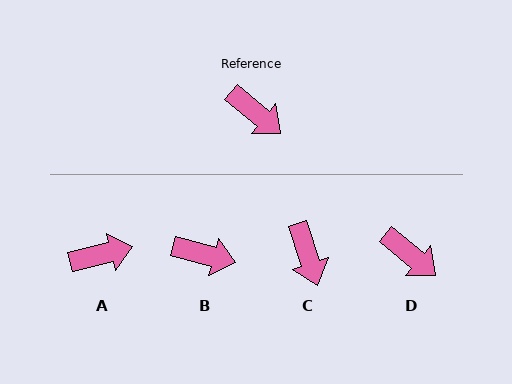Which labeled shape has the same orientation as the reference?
D.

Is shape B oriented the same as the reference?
No, it is off by about 25 degrees.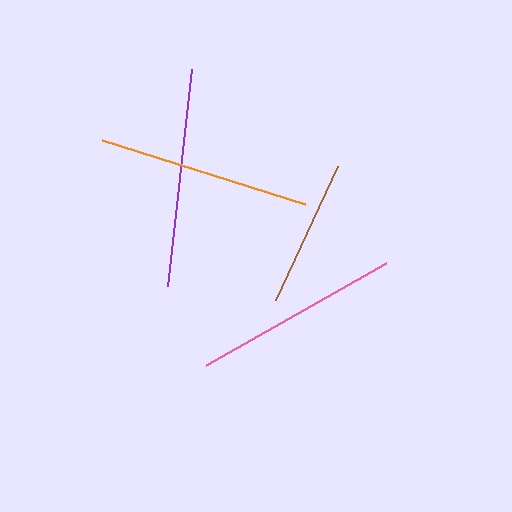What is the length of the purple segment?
The purple segment is approximately 219 pixels long.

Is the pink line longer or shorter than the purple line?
The purple line is longer than the pink line.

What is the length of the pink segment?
The pink segment is approximately 207 pixels long.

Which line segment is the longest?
The purple line is the longest at approximately 219 pixels.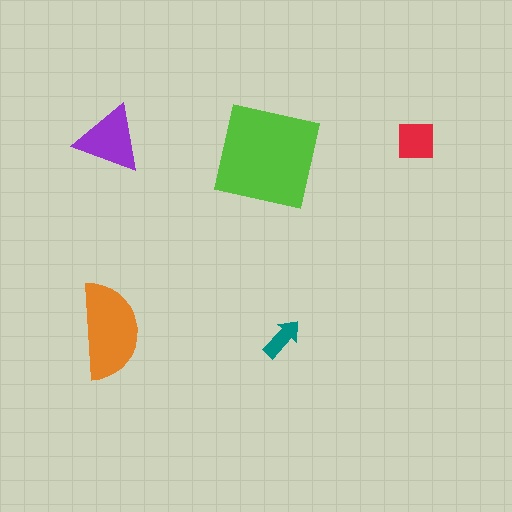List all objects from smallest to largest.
The teal arrow, the red square, the purple triangle, the orange semicircle, the lime square.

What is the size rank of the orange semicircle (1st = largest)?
2nd.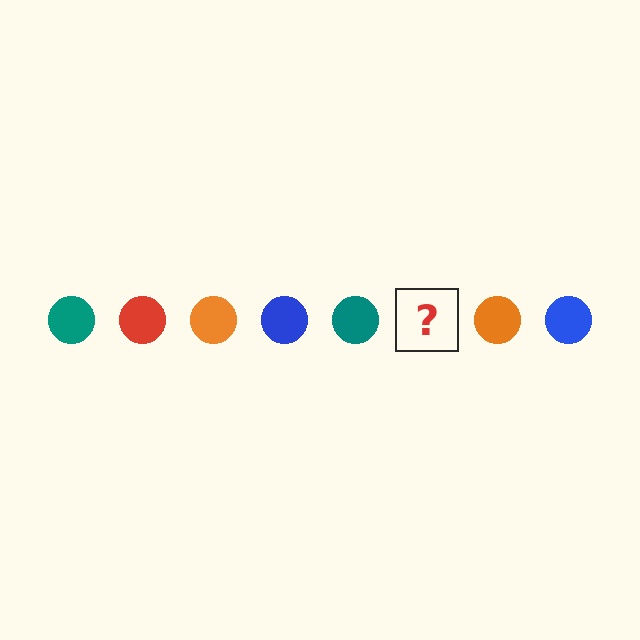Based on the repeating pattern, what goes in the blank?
The blank should be a red circle.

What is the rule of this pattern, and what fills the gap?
The rule is that the pattern cycles through teal, red, orange, blue circles. The gap should be filled with a red circle.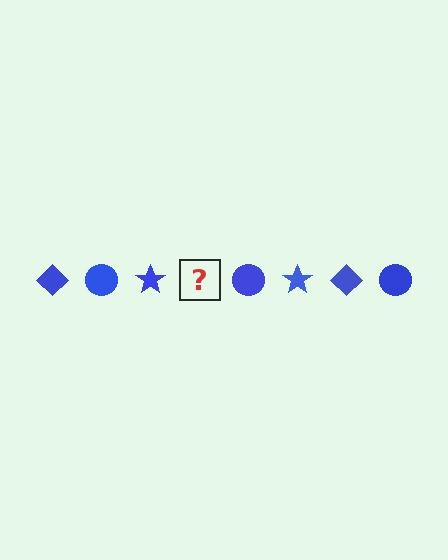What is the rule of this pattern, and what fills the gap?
The rule is that the pattern cycles through diamond, circle, star shapes in blue. The gap should be filled with a blue diamond.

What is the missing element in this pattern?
The missing element is a blue diamond.